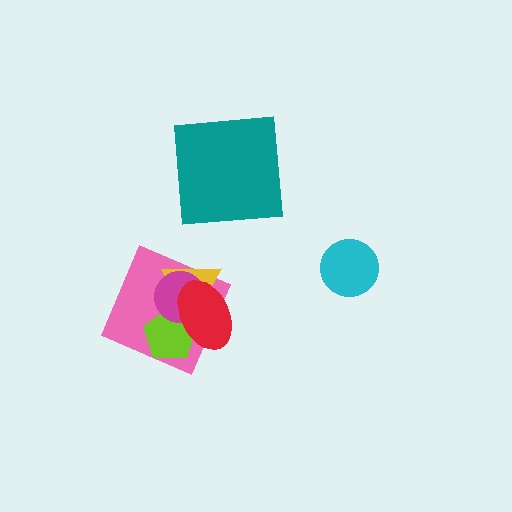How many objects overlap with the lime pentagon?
4 objects overlap with the lime pentagon.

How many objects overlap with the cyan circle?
0 objects overlap with the cyan circle.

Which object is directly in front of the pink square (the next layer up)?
The lime pentagon is directly in front of the pink square.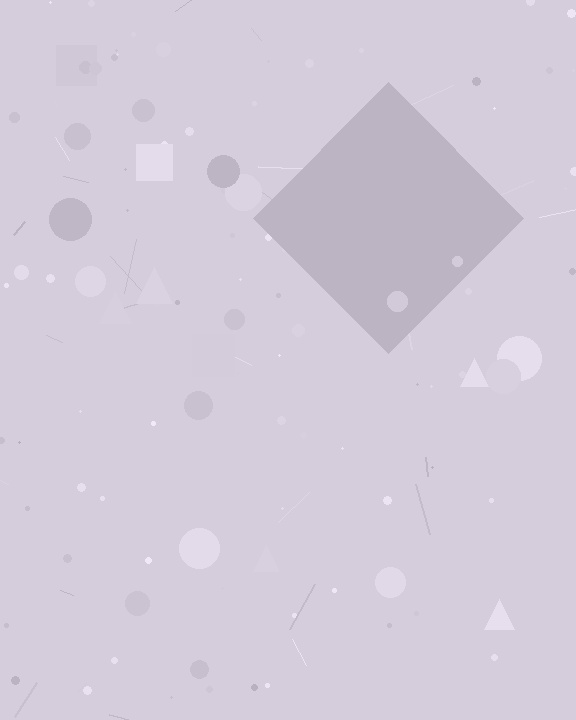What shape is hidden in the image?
A diamond is hidden in the image.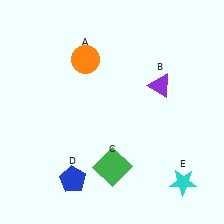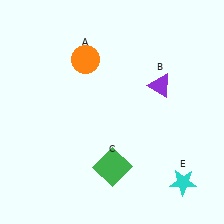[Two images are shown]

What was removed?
The blue pentagon (D) was removed in Image 2.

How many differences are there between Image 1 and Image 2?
There is 1 difference between the two images.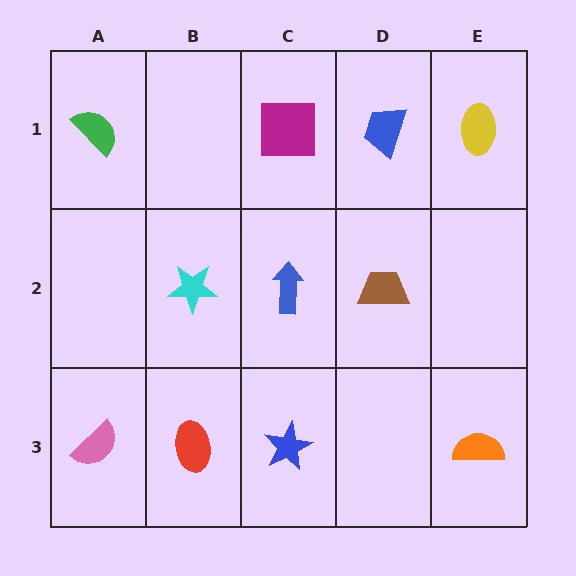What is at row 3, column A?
A pink semicircle.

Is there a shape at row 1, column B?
No, that cell is empty.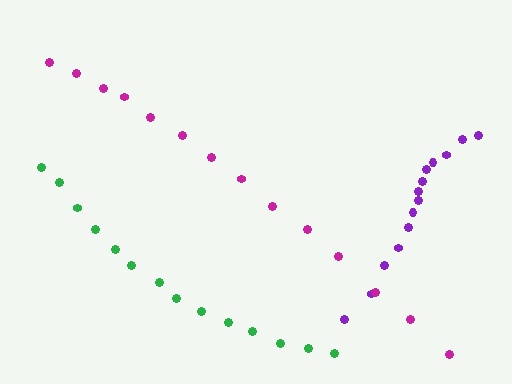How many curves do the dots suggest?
There are 3 distinct paths.